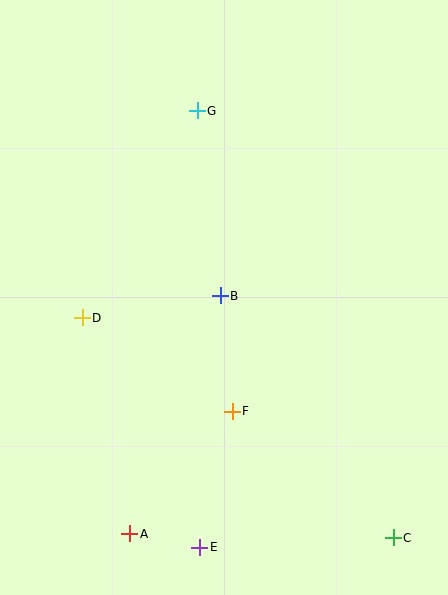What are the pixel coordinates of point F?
Point F is at (232, 411).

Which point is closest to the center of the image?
Point B at (220, 296) is closest to the center.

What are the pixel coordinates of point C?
Point C is at (393, 538).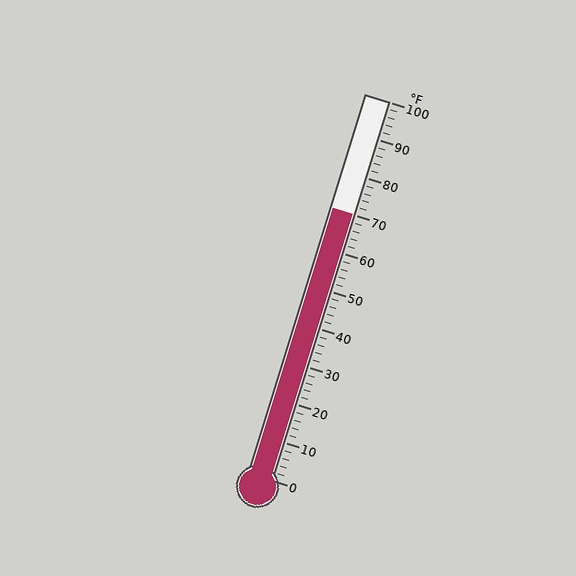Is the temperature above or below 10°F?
The temperature is above 10°F.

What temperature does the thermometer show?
The thermometer shows approximately 70°F.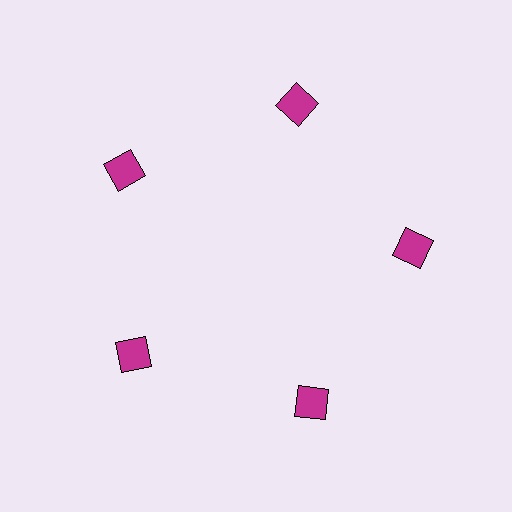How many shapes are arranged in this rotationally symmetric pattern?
There are 5 shapes, arranged in 5 groups of 1.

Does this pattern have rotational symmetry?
Yes, this pattern has 5-fold rotational symmetry. It looks the same after rotating 72 degrees around the center.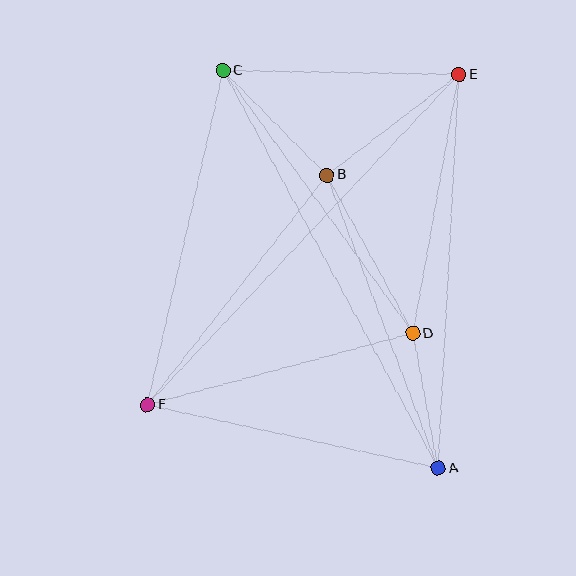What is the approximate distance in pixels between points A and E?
The distance between A and E is approximately 394 pixels.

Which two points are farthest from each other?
Points E and F are farthest from each other.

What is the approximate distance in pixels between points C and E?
The distance between C and E is approximately 236 pixels.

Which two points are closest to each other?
Points A and D are closest to each other.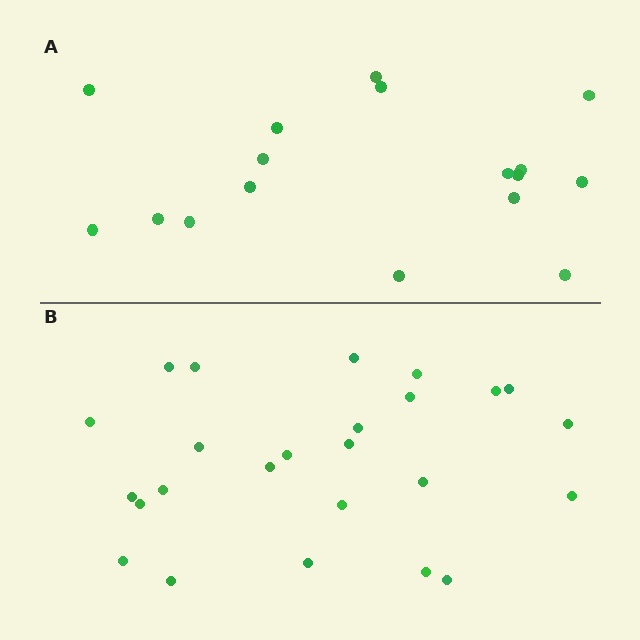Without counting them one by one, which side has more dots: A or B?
Region B (the bottom region) has more dots.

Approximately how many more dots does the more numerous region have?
Region B has roughly 8 or so more dots than region A.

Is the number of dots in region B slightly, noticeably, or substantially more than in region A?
Region B has substantially more. The ratio is roughly 1.5 to 1.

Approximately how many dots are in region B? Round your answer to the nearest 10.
About 20 dots. (The exact count is 25, which rounds to 20.)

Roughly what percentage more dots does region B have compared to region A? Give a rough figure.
About 45% more.